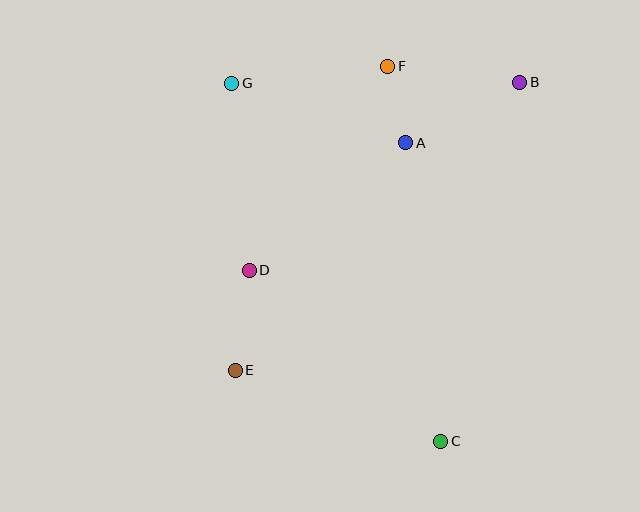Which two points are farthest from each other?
Points C and G are farthest from each other.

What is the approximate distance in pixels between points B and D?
The distance between B and D is approximately 329 pixels.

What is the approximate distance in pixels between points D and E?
The distance between D and E is approximately 101 pixels.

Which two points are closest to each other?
Points A and F are closest to each other.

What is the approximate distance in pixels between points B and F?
The distance between B and F is approximately 133 pixels.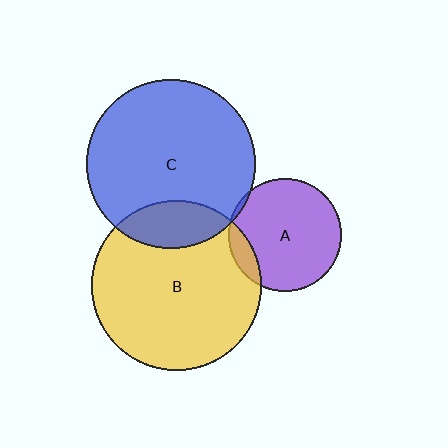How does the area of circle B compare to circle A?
Approximately 2.2 times.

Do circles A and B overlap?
Yes.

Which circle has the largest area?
Circle B (yellow).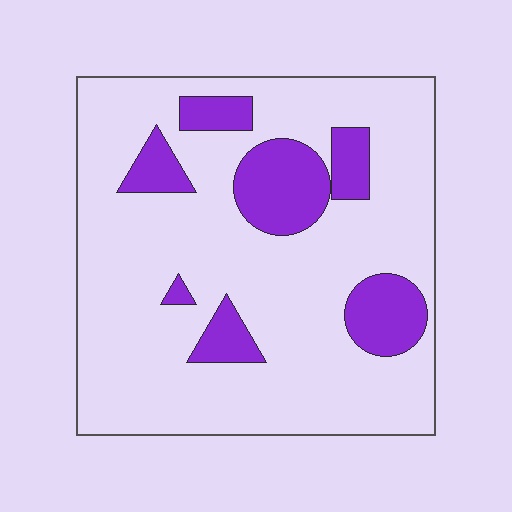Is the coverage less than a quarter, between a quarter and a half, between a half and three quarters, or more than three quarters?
Less than a quarter.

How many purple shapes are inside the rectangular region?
7.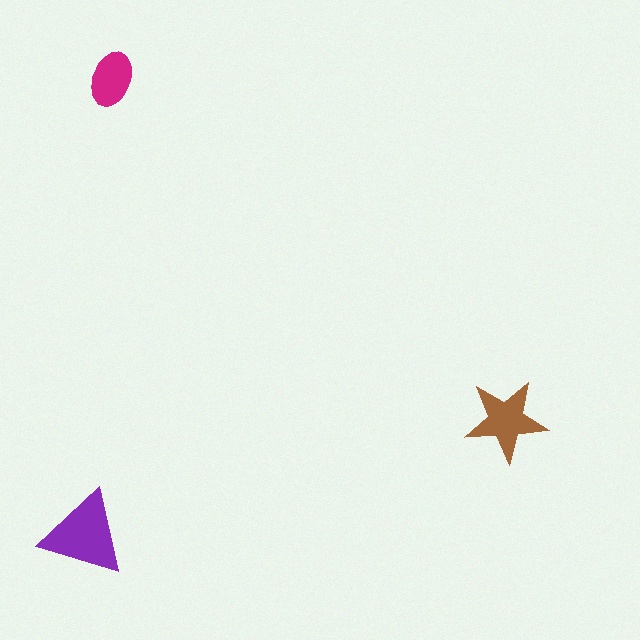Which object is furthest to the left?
The purple triangle is leftmost.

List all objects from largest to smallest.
The purple triangle, the brown star, the magenta ellipse.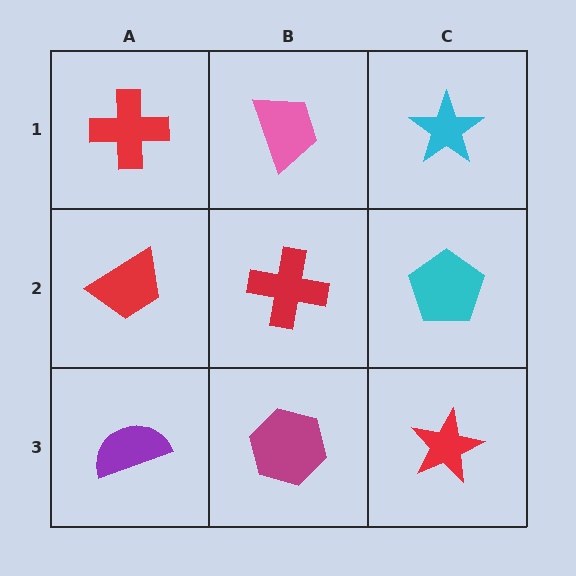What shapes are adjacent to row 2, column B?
A pink trapezoid (row 1, column B), a magenta hexagon (row 3, column B), a red trapezoid (row 2, column A), a cyan pentagon (row 2, column C).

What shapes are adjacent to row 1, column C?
A cyan pentagon (row 2, column C), a pink trapezoid (row 1, column B).